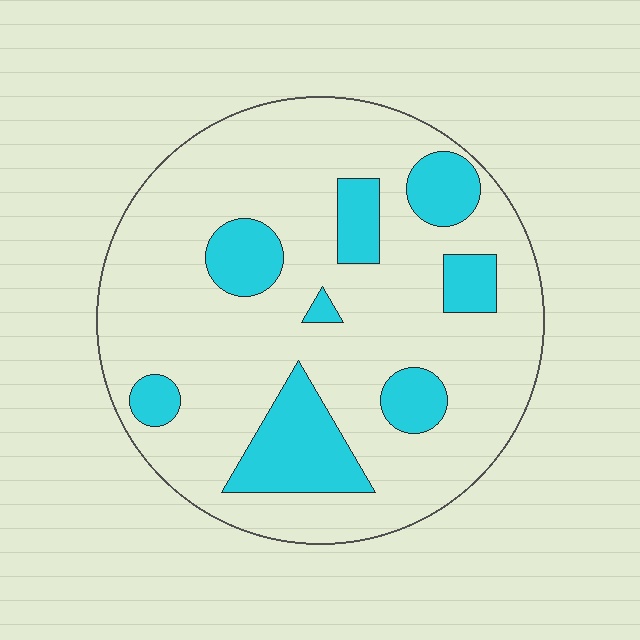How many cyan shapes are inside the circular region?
8.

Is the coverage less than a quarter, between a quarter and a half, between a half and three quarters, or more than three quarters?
Less than a quarter.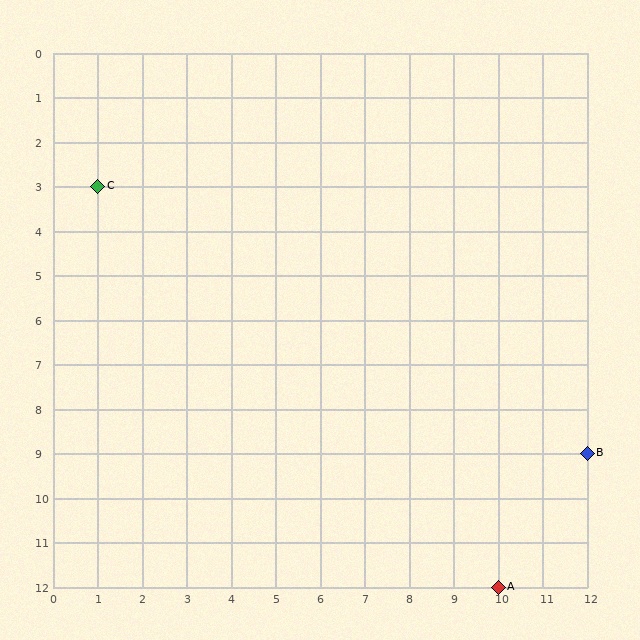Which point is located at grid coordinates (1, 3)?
Point C is at (1, 3).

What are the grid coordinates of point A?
Point A is at grid coordinates (10, 12).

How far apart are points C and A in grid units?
Points C and A are 9 columns and 9 rows apart (about 12.7 grid units diagonally).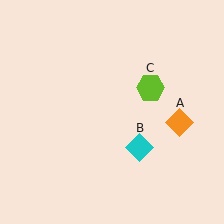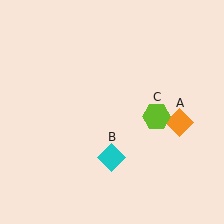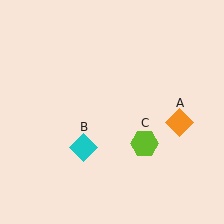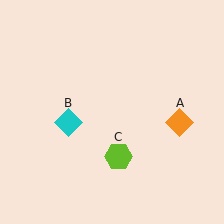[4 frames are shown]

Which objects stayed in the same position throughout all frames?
Orange diamond (object A) remained stationary.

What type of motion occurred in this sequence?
The cyan diamond (object B), lime hexagon (object C) rotated clockwise around the center of the scene.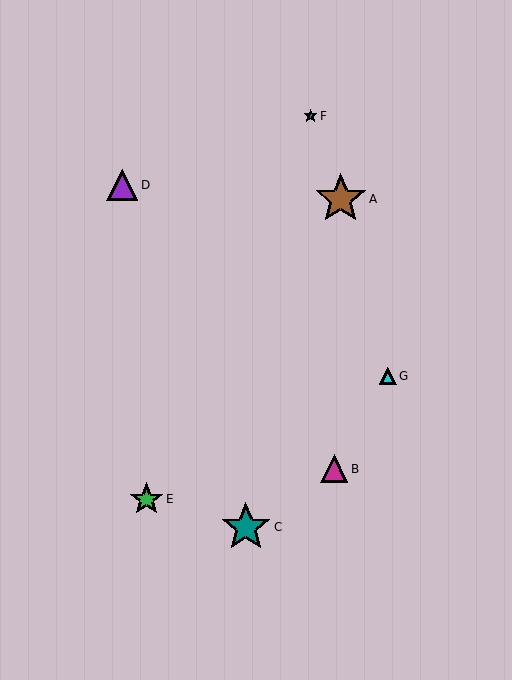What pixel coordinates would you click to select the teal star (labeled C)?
Click at (246, 527) to select the teal star C.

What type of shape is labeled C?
Shape C is a teal star.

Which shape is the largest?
The brown star (labeled A) is the largest.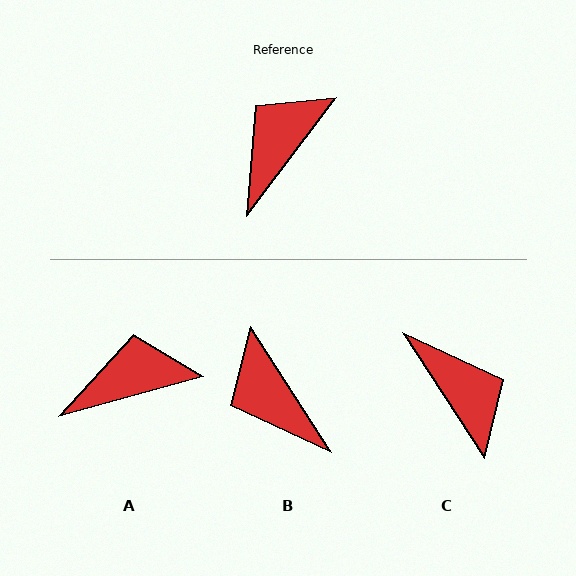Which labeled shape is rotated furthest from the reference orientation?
C, about 110 degrees away.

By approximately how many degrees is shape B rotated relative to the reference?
Approximately 70 degrees counter-clockwise.